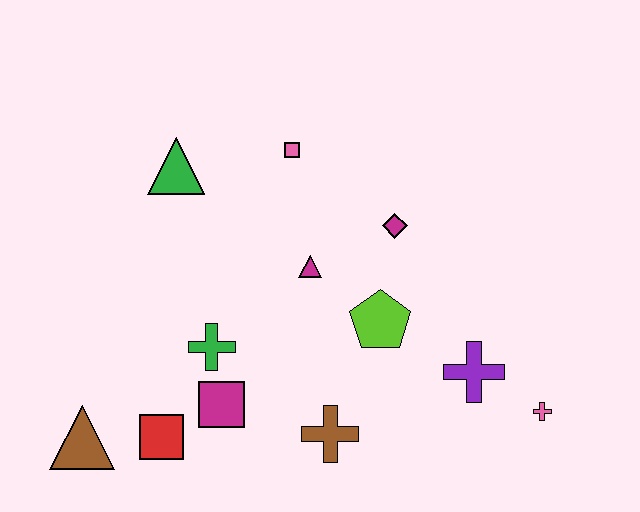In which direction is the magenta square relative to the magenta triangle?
The magenta square is below the magenta triangle.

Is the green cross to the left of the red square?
No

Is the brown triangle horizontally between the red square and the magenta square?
No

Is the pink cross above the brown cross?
Yes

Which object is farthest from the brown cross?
The green triangle is farthest from the brown cross.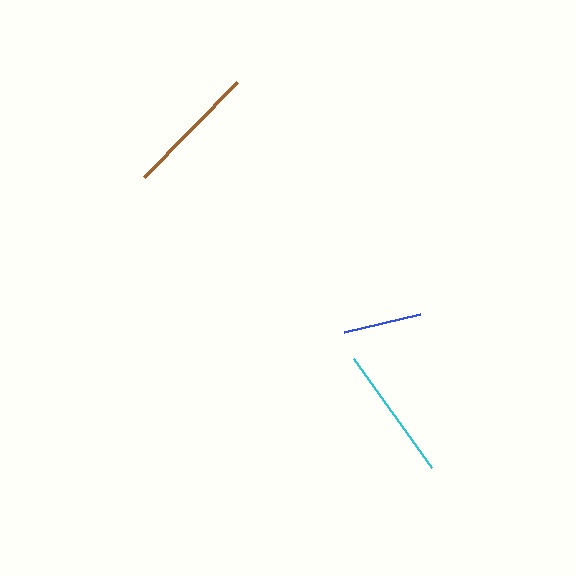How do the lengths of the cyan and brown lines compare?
The cyan and brown lines are approximately the same length.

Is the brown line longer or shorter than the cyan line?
The cyan line is longer than the brown line.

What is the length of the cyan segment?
The cyan segment is approximately 134 pixels long.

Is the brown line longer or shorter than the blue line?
The brown line is longer than the blue line.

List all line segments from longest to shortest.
From longest to shortest: cyan, brown, blue.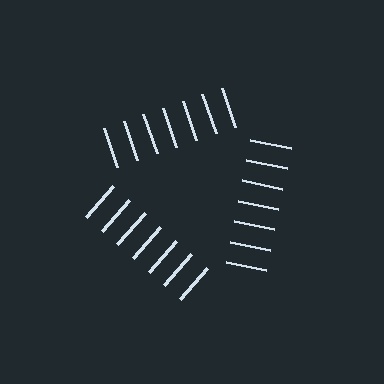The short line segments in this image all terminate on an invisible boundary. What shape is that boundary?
An illusory triangle — the line segments terminate on its edges but no continuous stroke is drawn.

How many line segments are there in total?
21 — 7 along each of the 3 edges.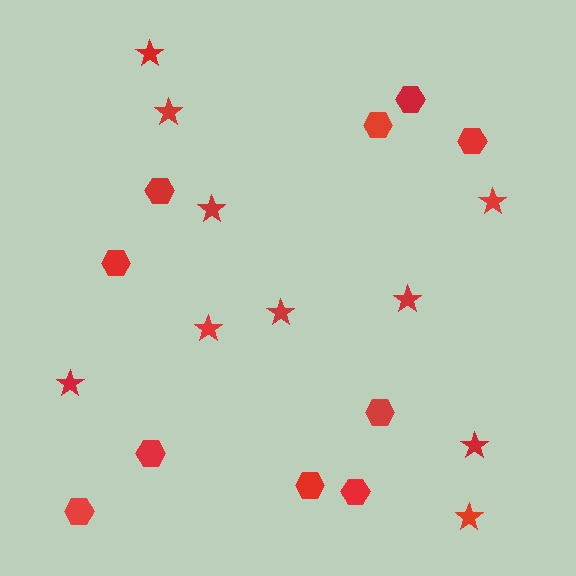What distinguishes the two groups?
There are 2 groups: one group of stars (10) and one group of hexagons (10).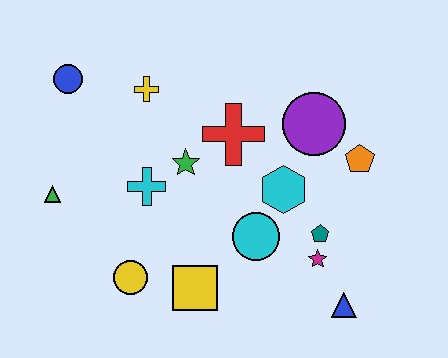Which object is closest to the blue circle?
The yellow cross is closest to the blue circle.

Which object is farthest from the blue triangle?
The blue circle is farthest from the blue triangle.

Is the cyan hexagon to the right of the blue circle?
Yes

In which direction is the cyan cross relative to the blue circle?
The cyan cross is below the blue circle.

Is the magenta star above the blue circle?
No